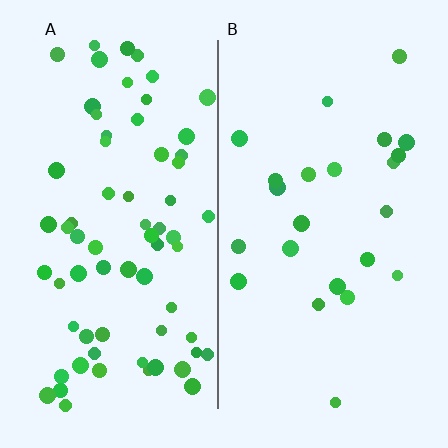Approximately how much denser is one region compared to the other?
Approximately 2.9× — region A over region B.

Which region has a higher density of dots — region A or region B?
A (the left).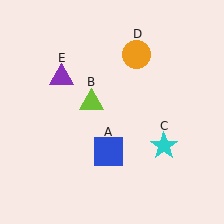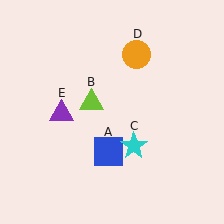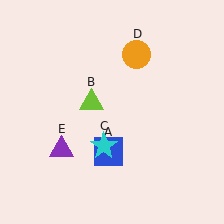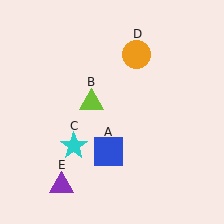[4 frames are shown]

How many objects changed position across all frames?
2 objects changed position: cyan star (object C), purple triangle (object E).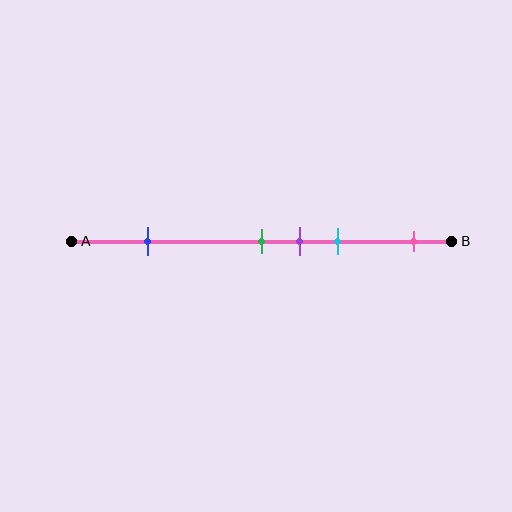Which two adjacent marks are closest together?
The green and purple marks are the closest adjacent pair.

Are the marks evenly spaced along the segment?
No, the marks are not evenly spaced.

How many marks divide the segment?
There are 5 marks dividing the segment.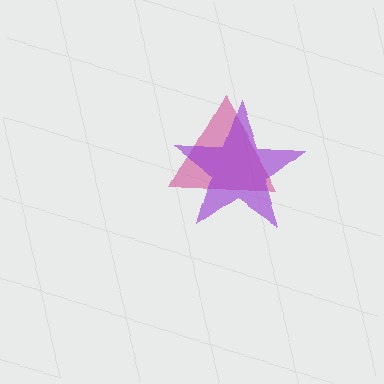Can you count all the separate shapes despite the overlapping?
Yes, there are 2 separate shapes.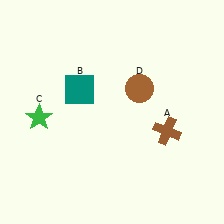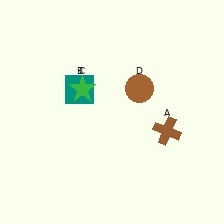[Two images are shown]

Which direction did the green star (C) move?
The green star (C) moved right.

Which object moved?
The green star (C) moved right.